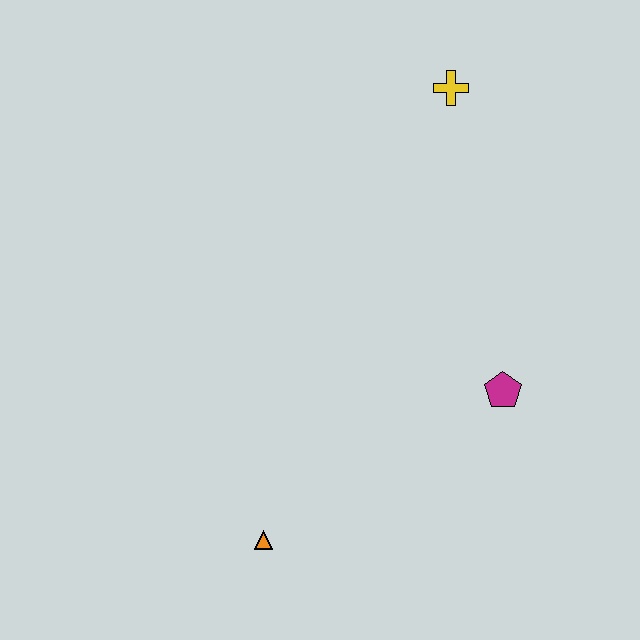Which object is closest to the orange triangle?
The magenta pentagon is closest to the orange triangle.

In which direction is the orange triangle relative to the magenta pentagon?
The orange triangle is to the left of the magenta pentagon.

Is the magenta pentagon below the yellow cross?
Yes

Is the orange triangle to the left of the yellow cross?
Yes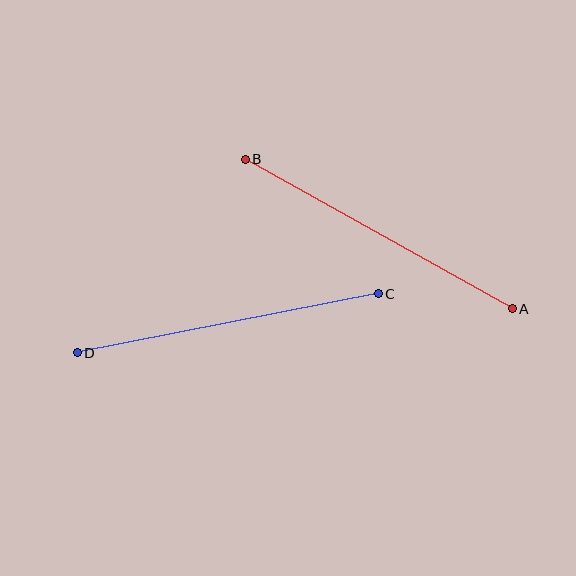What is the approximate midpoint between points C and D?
The midpoint is at approximately (228, 323) pixels.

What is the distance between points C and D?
The distance is approximately 307 pixels.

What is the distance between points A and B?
The distance is approximately 306 pixels.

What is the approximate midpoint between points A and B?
The midpoint is at approximately (379, 234) pixels.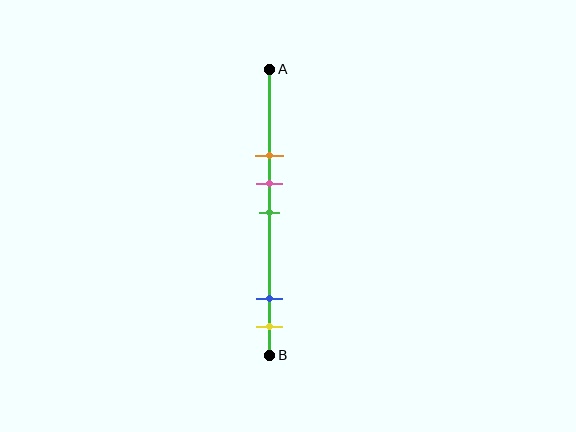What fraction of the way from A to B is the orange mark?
The orange mark is approximately 30% (0.3) of the way from A to B.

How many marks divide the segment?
There are 5 marks dividing the segment.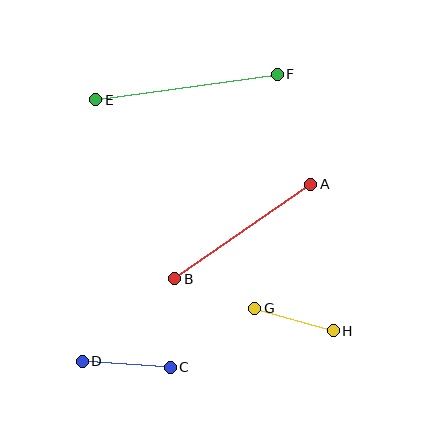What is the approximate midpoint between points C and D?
The midpoint is at approximately (126, 364) pixels.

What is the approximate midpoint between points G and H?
The midpoint is at approximately (294, 320) pixels.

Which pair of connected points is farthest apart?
Points E and F are farthest apart.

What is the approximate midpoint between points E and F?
The midpoint is at approximately (187, 87) pixels.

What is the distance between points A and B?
The distance is approximately 165 pixels.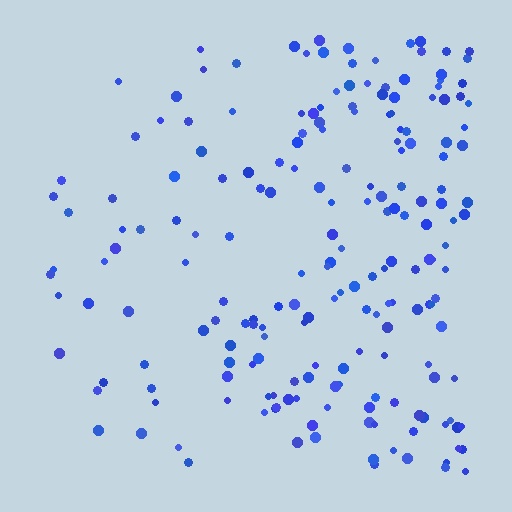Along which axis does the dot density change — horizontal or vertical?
Horizontal.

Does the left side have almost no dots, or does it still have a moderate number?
Still a moderate number, just noticeably fewer than the right.